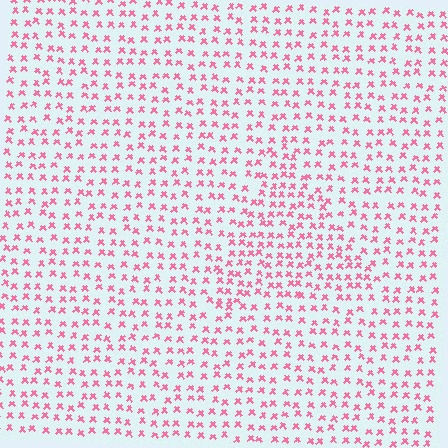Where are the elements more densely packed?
The elements are more densely packed inside the triangle boundary.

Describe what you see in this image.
The image contains small pink elements arranged at two different densities. A triangle-shaped region is visible where the elements are more densely packed than the surrounding area.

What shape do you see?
I see a triangle.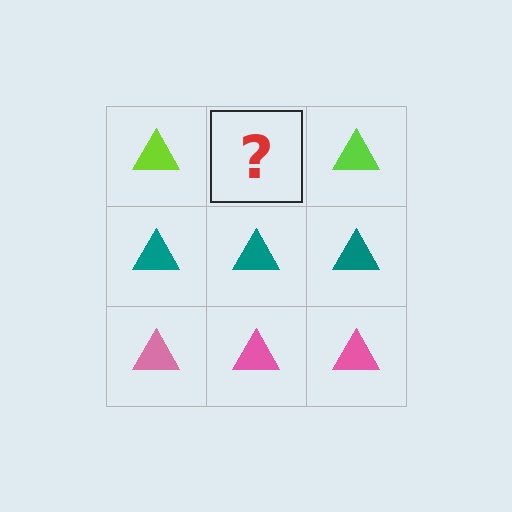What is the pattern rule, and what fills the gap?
The rule is that each row has a consistent color. The gap should be filled with a lime triangle.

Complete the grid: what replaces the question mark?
The question mark should be replaced with a lime triangle.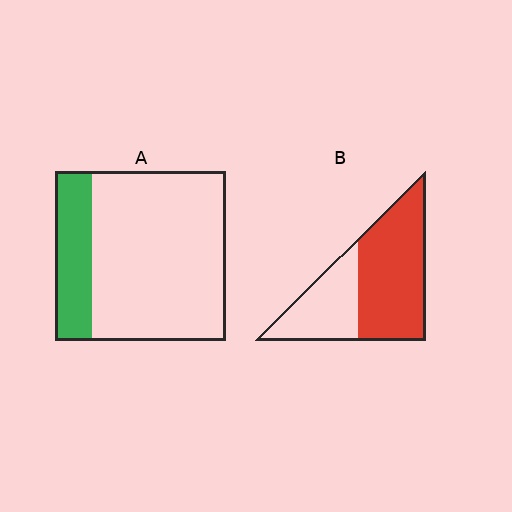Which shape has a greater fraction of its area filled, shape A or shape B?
Shape B.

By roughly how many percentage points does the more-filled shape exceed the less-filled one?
By roughly 40 percentage points (B over A).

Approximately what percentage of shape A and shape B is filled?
A is approximately 20% and B is approximately 65%.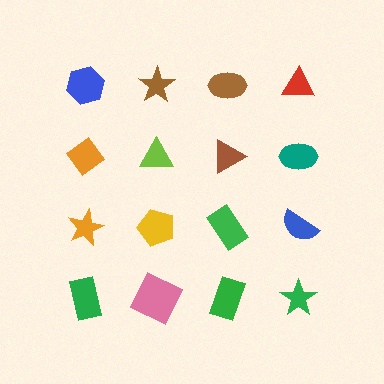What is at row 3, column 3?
A green rectangle.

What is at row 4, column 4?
A green star.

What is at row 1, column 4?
A red triangle.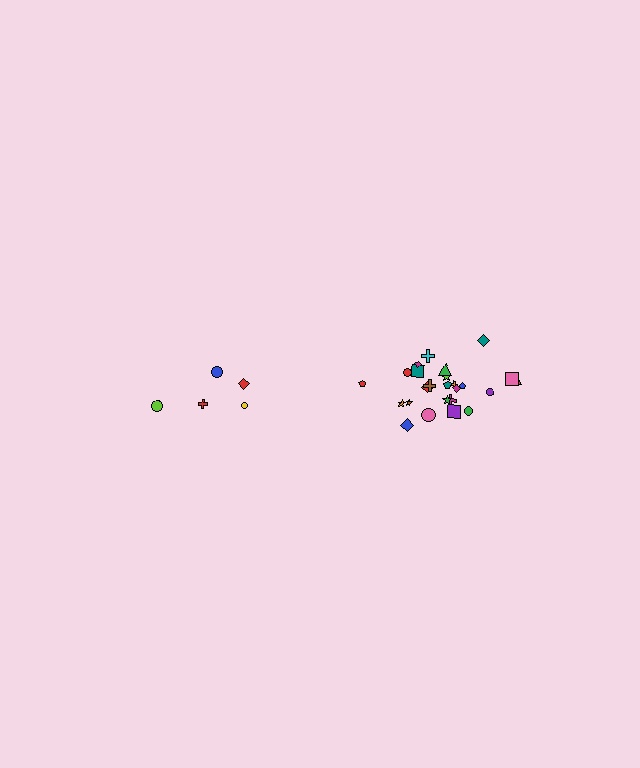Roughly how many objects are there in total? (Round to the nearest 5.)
Roughly 30 objects in total.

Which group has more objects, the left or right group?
The right group.